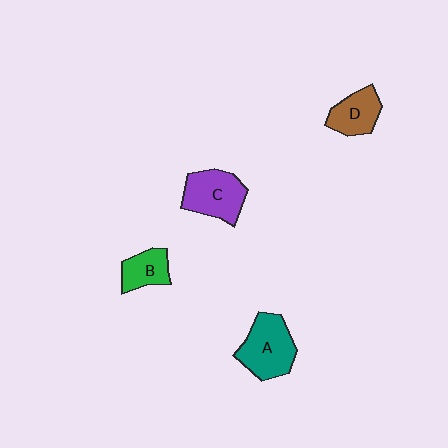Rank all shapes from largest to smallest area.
From largest to smallest: A (teal), C (purple), D (brown), B (green).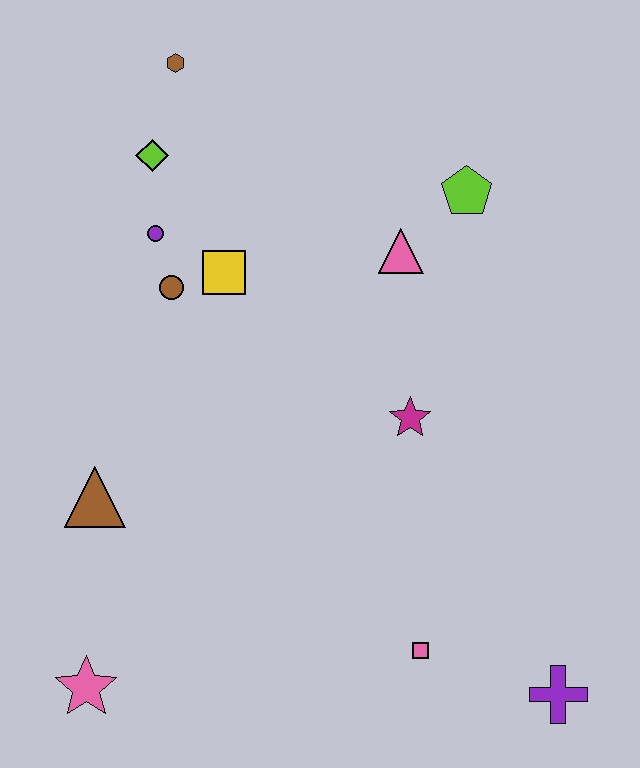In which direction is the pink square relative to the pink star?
The pink square is to the right of the pink star.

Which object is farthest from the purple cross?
The brown hexagon is farthest from the purple cross.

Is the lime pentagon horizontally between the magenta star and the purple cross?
Yes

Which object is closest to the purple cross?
The pink square is closest to the purple cross.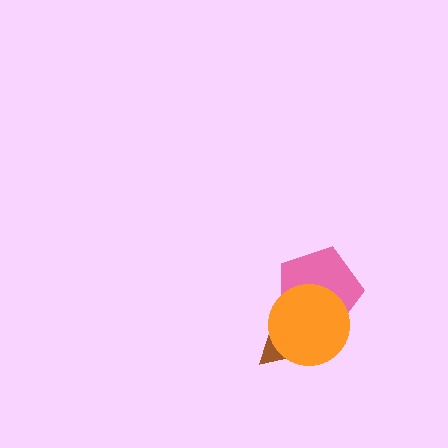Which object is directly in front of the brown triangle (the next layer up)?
The pink pentagon is directly in front of the brown triangle.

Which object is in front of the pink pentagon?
The orange circle is in front of the pink pentagon.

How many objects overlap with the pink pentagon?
2 objects overlap with the pink pentagon.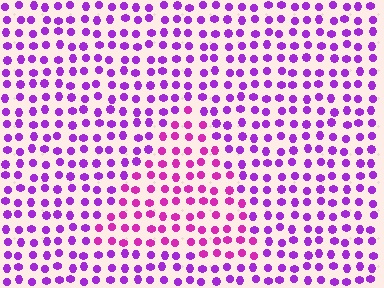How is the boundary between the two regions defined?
The boundary is defined purely by a slight shift in hue (about 29 degrees). Spacing, size, and orientation are identical on both sides.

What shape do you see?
I see a triangle.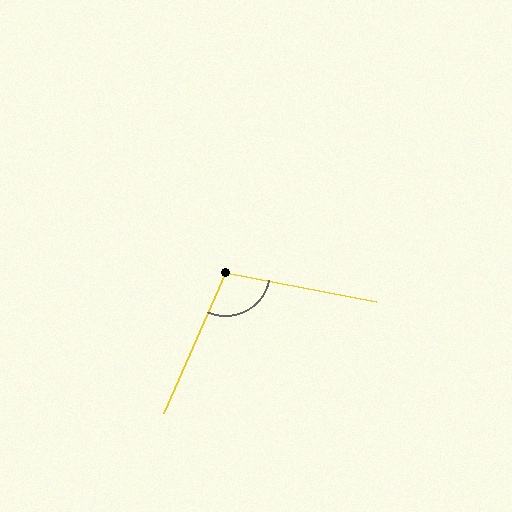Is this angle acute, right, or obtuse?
It is obtuse.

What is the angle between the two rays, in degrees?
Approximately 103 degrees.